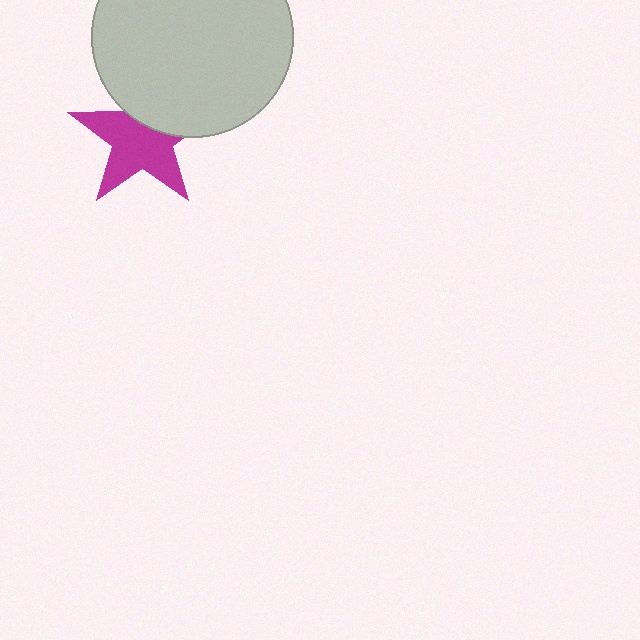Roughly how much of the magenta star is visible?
Most of it is visible (roughly 66%).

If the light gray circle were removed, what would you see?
You would see the complete magenta star.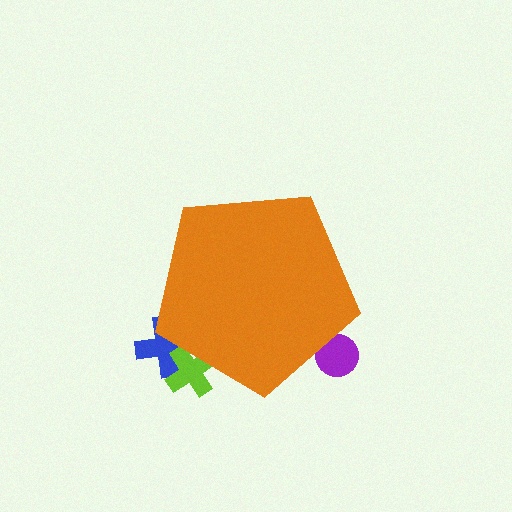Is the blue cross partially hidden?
Yes, the blue cross is partially hidden behind the orange pentagon.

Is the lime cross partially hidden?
Yes, the lime cross is partially hidden behind the orange pentagon.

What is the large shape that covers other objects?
An orange pentagon.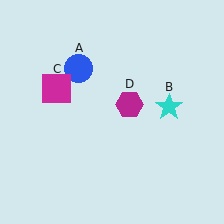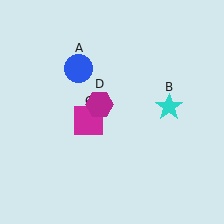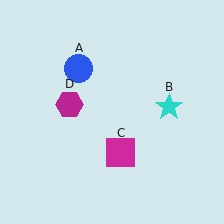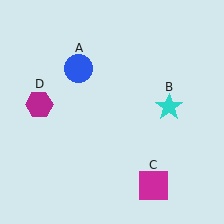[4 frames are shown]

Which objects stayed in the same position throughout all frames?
Blue circle (object A) and cyan star (object B) remained stationary.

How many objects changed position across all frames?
2 objects changed position: magenta square (object C), magenta hexagon (object D).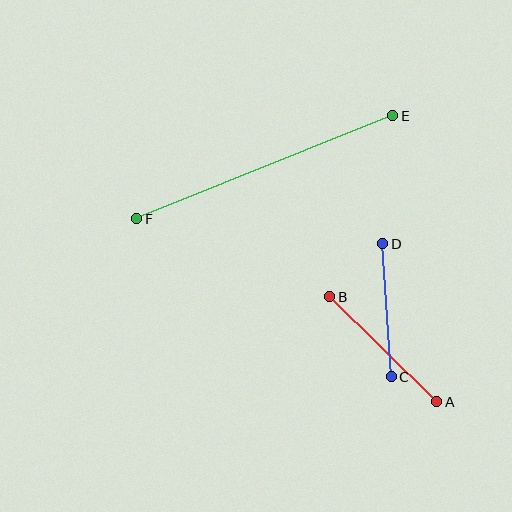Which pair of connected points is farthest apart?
Points E and F are farthest apart.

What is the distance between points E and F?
The distance is approximately 276 pixels.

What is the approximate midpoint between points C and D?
The midpoint is at approximately (387, 310) pixels.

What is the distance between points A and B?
The distance is approximately 150 pixels.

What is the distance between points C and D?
The distance is approximately 134 pixels.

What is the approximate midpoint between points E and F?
The midpoint is at approximately (265, 167) pixels.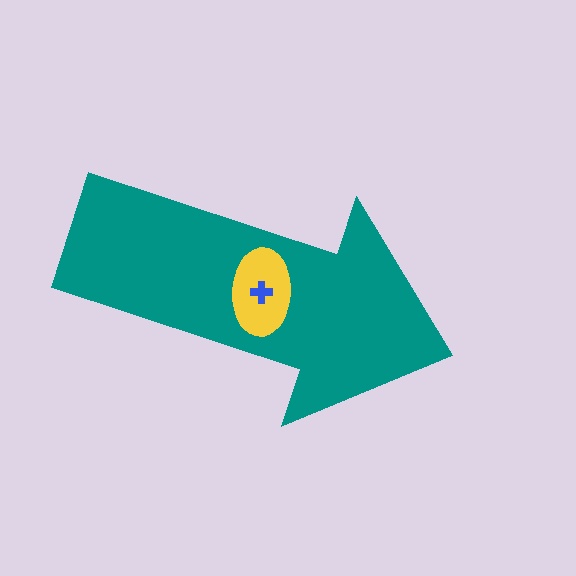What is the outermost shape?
The teal arrow.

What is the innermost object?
The blue cross.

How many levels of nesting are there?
3.